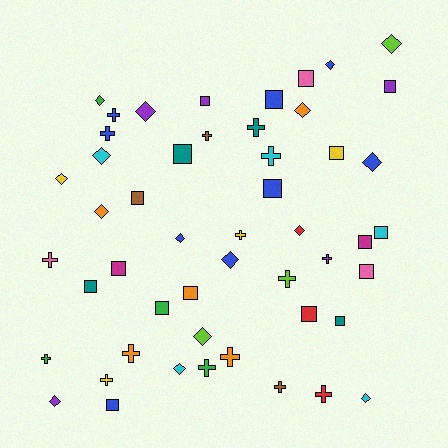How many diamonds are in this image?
There are 16 diamonds.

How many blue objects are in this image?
There are 9 blue objects.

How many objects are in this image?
There are 50 objects.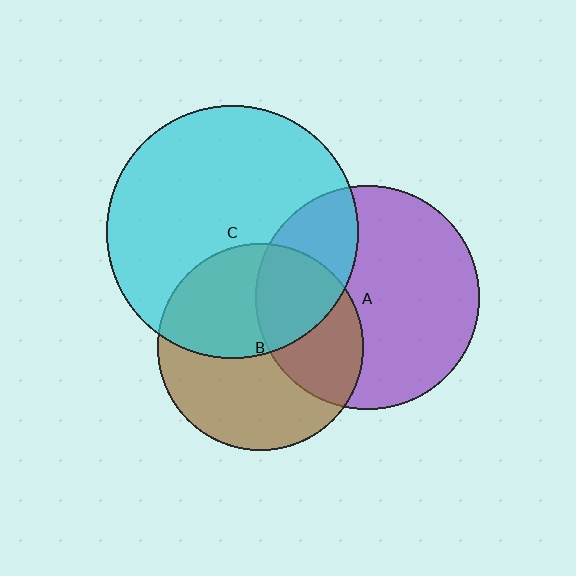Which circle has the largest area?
Circle C (cyan).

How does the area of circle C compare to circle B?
Approximately 1.5 times.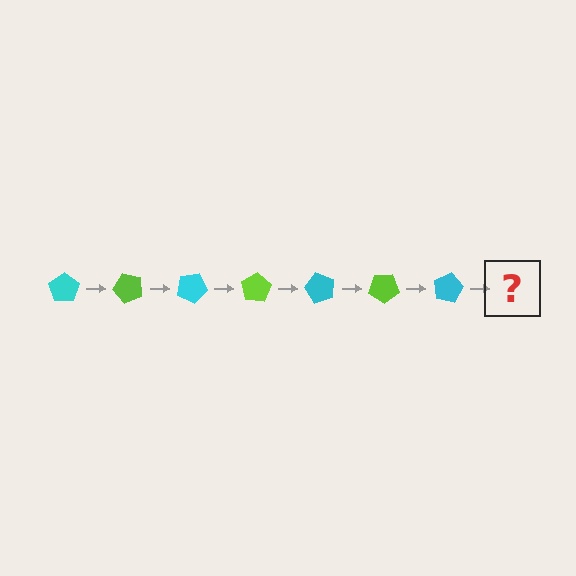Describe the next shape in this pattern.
It should be a lime pentagon, rotated 350 degrees from the start.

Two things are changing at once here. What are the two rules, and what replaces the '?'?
The two rules are that it rotates 50 degrees each step and the color cycles through cyan and lime. The '?' should be a lime pentagon, rotated 350 degrees from the start.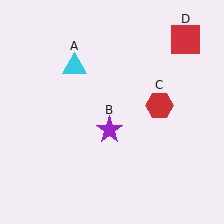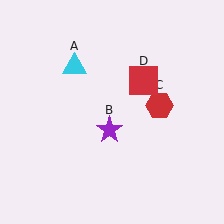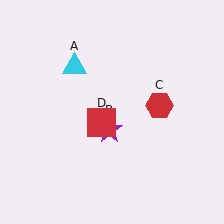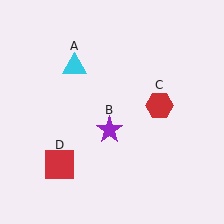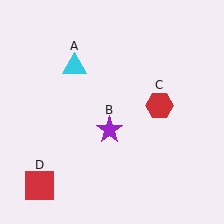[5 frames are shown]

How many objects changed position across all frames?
1 object changed position: red square (object D).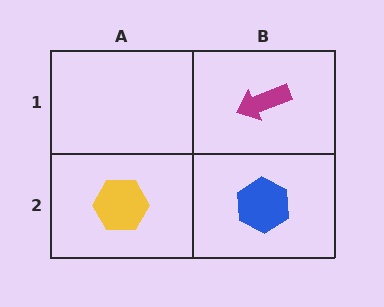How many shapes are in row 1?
1 shape.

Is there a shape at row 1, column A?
No, that cell is empty.